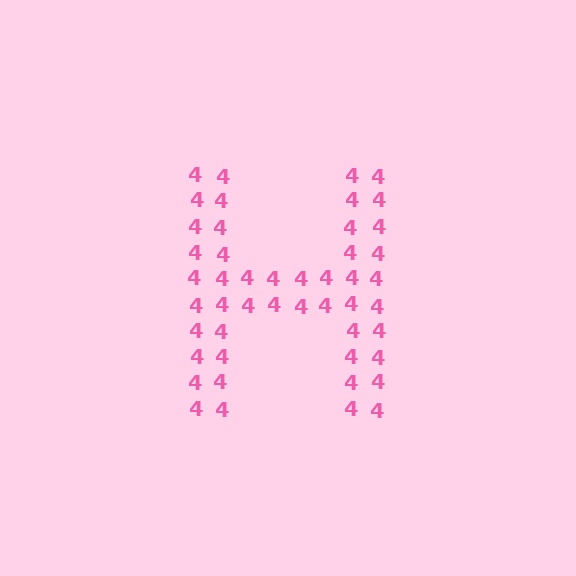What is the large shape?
The large shape is the letter H.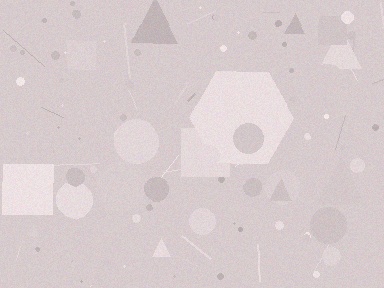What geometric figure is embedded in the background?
A hexagon is embedded in the background.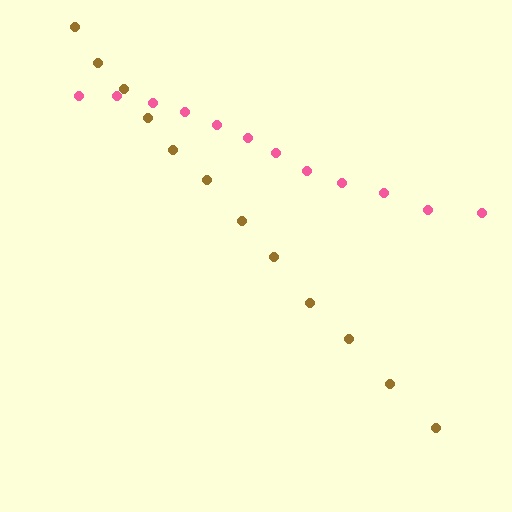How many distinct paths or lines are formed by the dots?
There are 2 distinct paths.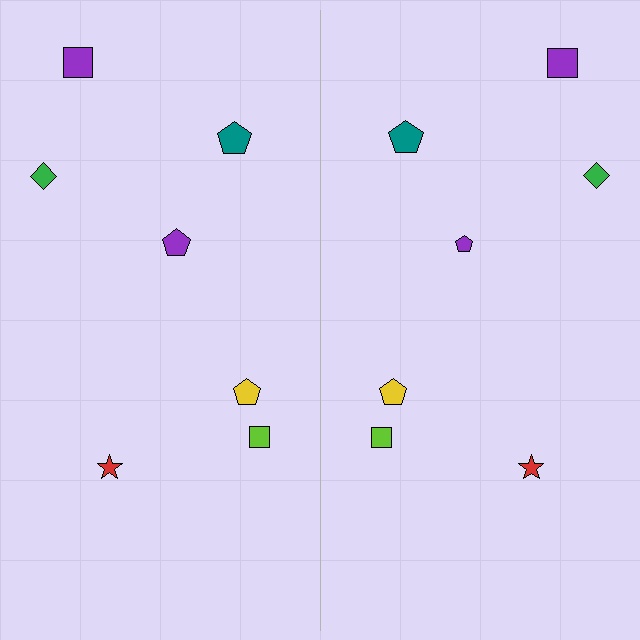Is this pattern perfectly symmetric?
No, the pattern is not perfectly symmetric. The purple pentagon on the right side has a different size than its mirror counterpart.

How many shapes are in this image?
There are 14 shapes in this image.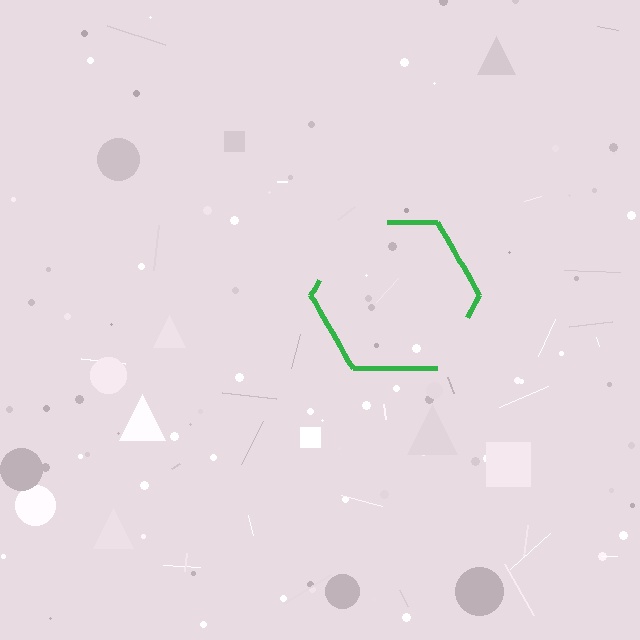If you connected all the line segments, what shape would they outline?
They would outline a hexagon.